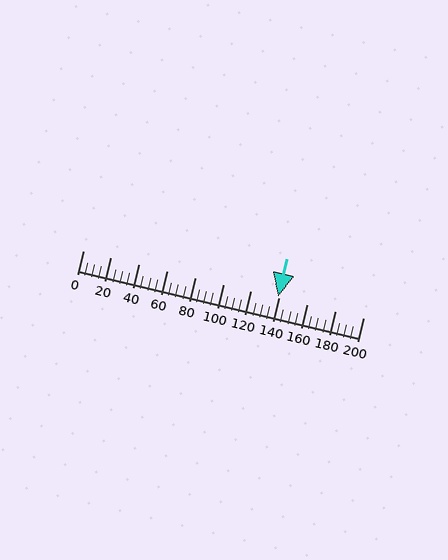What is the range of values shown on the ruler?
The ruler shows values from 0 to 200.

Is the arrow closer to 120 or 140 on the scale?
The arrow is closer to 140.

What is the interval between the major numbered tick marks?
The major tick marks are spaced 20 units apart.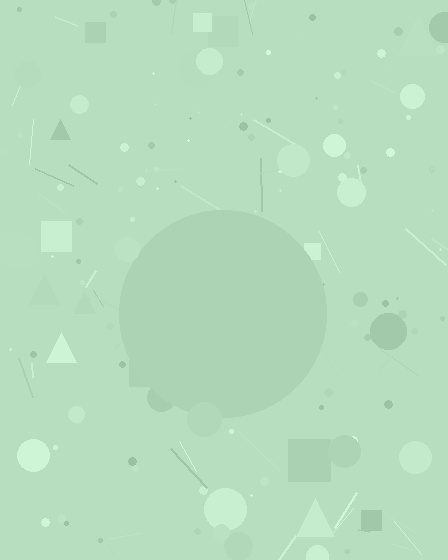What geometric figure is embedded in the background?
A circle is embedded in the background.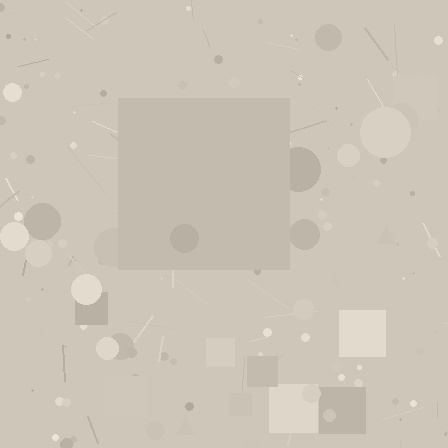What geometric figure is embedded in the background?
A square is embedded in the background.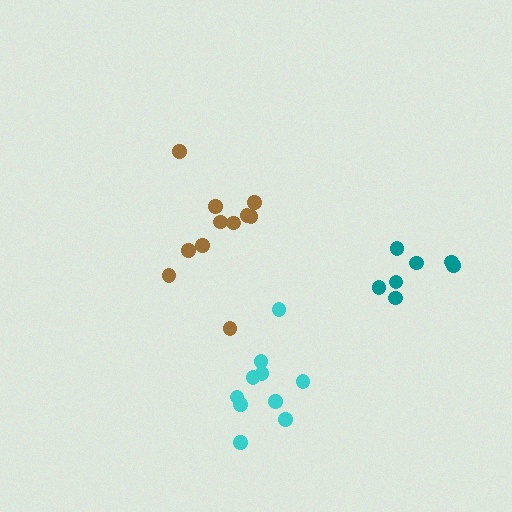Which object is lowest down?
The cyan cluster is bottommost.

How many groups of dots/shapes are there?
There are 3 groups.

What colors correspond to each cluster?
The clusters are colored: cyan, brown, teal.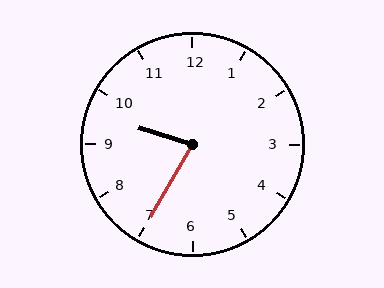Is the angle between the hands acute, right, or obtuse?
It is acute.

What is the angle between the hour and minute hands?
Approximately 78 degrees.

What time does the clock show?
9:35.